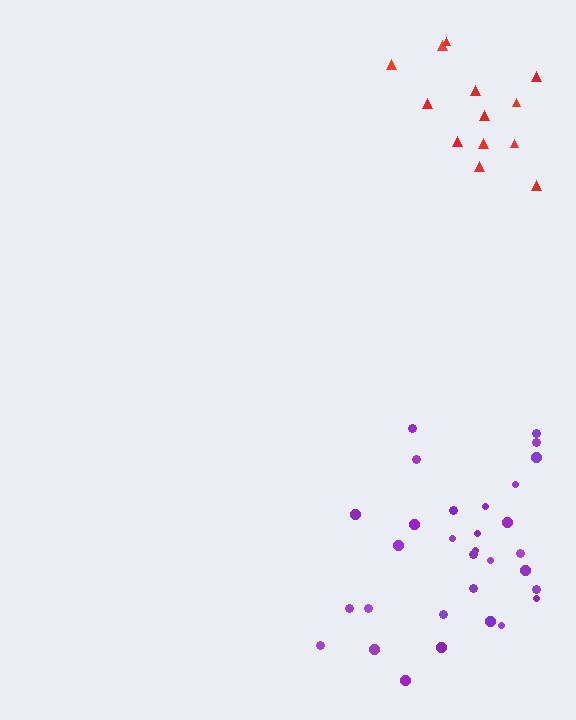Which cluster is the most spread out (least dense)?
Purple.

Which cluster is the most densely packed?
Red.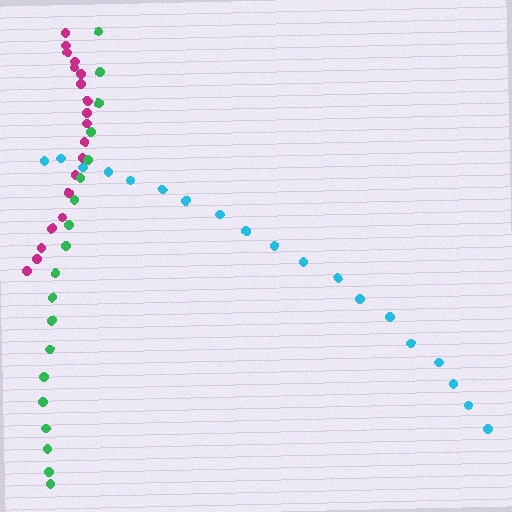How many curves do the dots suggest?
There are 3 distinct paths.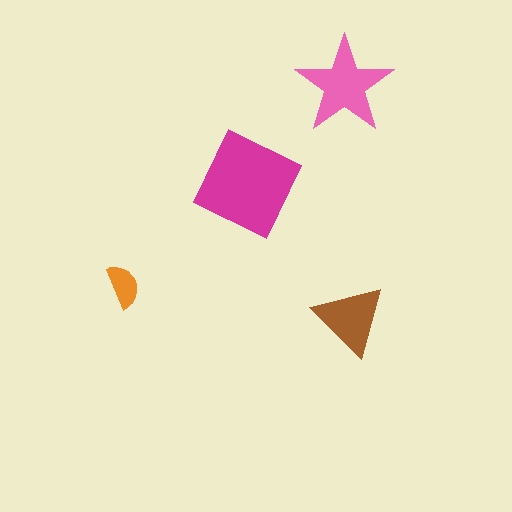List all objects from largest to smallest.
The magenta square, the pink star, the brown triangle, the orange semicircle.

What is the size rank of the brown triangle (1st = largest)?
3rd.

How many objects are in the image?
There are 4 objects in the image.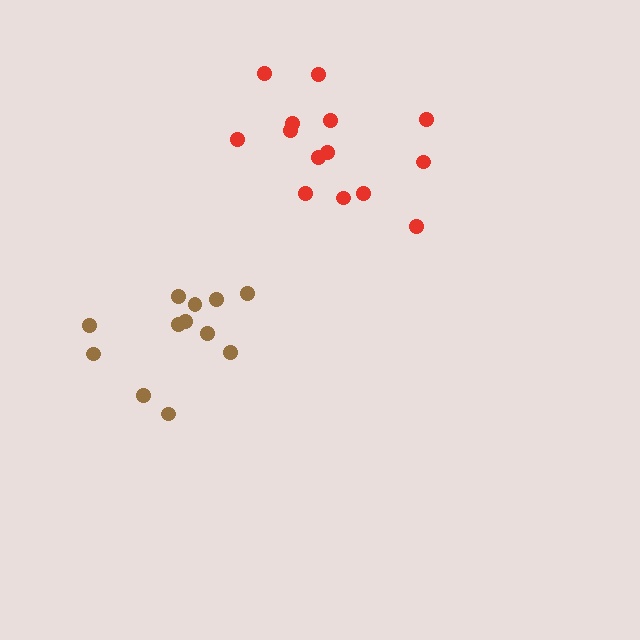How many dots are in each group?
Group 1: 14 dots, Group 2: 12 dots (26 total).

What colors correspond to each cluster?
The clusters are colored: red, brown.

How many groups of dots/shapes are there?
There are 2 groups.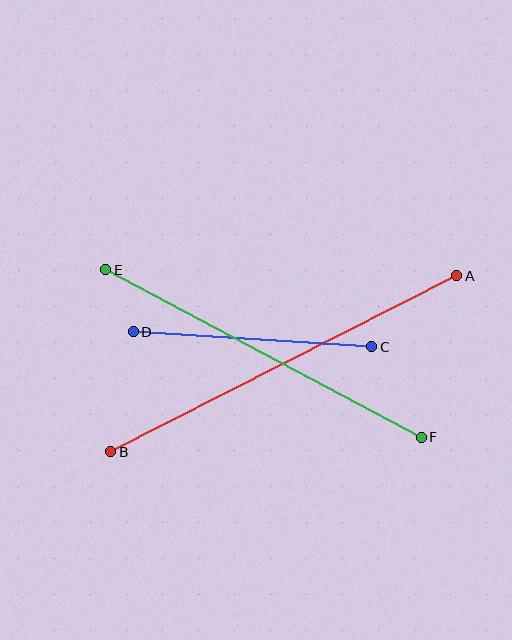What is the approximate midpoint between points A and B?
The midpoint is at approximately (284, 364) pixels.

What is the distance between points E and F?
The distance is approximately 357 pixels.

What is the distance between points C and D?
The distance is approximately 239 pixels.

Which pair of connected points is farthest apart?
Points A and B are farthest apart.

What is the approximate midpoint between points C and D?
The midpoint is at approximately (252, 339) pixels.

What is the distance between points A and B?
The distance is approximately 388 pixels.